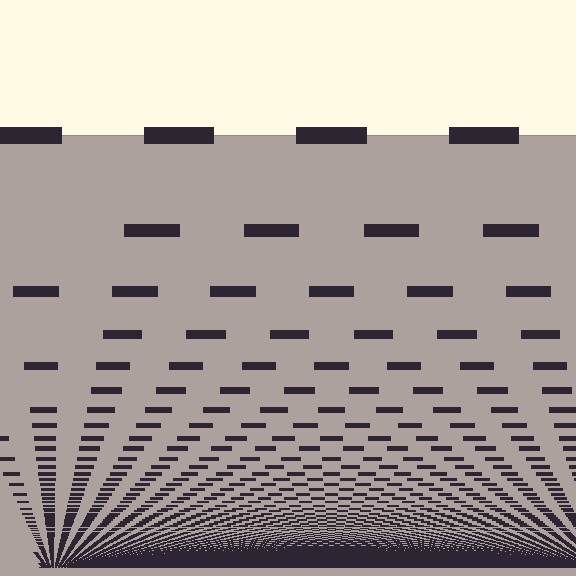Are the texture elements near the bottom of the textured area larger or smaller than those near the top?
Smaller. The gradient is inverted — elements near the bottom are smaller and denser.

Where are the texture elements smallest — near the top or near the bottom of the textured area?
Near the bottom.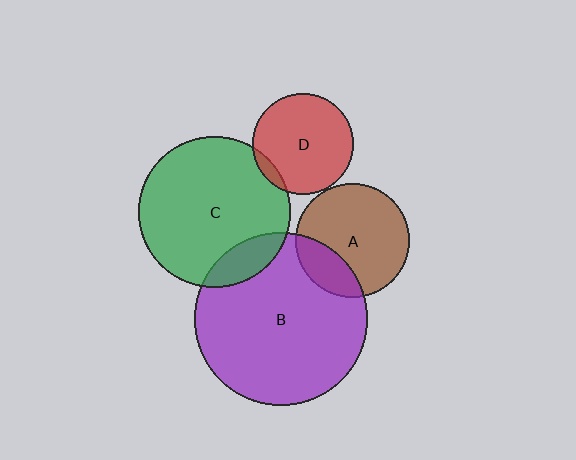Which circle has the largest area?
Circle B (purple).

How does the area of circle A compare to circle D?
Approximately 1.3 times.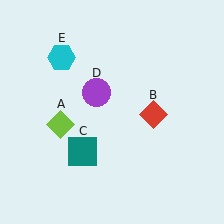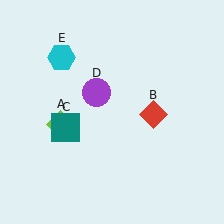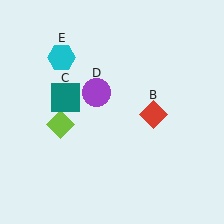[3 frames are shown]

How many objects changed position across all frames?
1 object changed position: teal square (object C).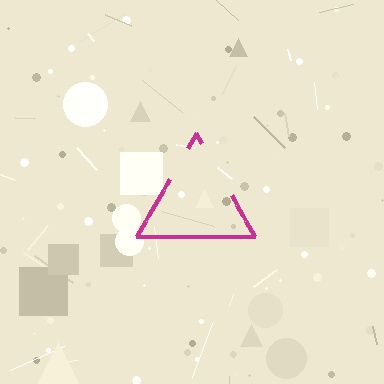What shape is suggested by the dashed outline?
The dashed outline suggests a triangle.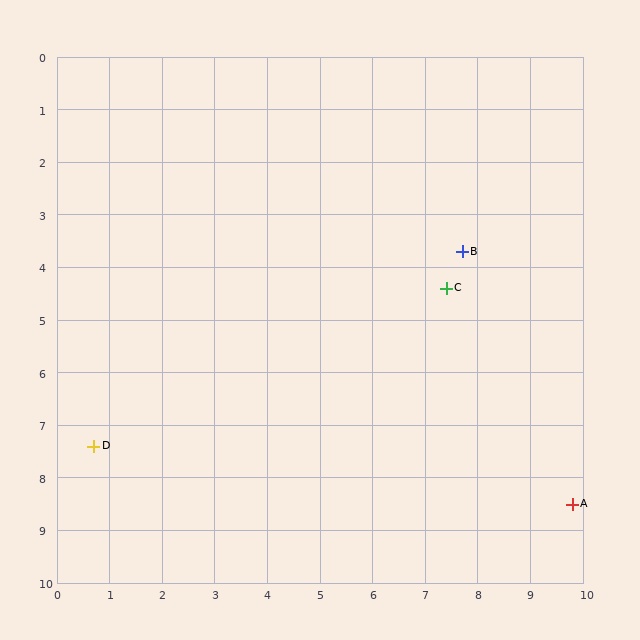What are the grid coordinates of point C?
Point C is at approximately (7.4, 4.4).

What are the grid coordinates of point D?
Point D is at approximately (0.7, 7.4).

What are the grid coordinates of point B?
Point B is at approximately (7.7, 3.7).